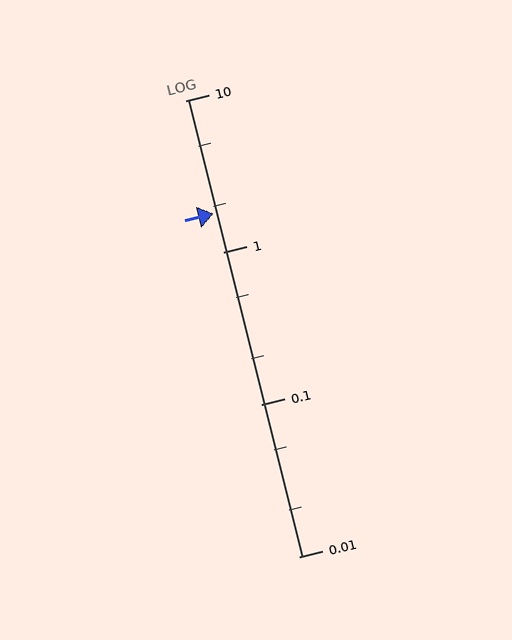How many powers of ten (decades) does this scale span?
The scale spans 3 decades, from 0.01 to 10.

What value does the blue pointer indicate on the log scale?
The pointer indicates approximately 1.8.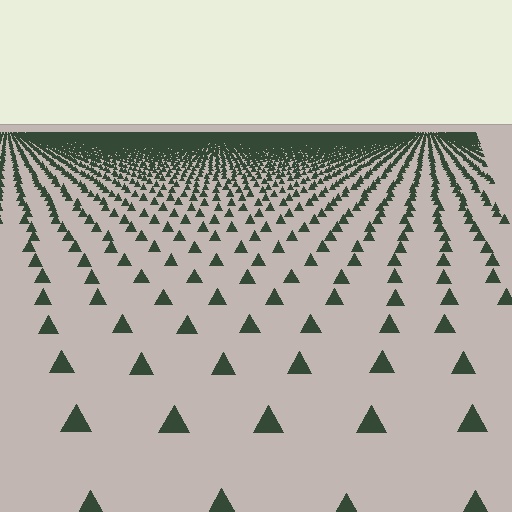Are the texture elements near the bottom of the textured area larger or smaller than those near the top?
Larger. Near the bottom, elements are closer to the viewer and appear at a bigger on-screen size.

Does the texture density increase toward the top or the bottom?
Density increases toward the top.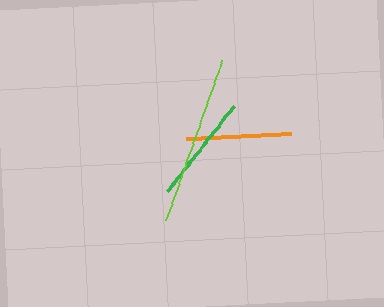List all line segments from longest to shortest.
From longest to shortest: lime, green, orange.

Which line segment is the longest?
The lime line is the longest at approximately 169 pixels.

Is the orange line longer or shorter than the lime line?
The lime line is longer than the orange line.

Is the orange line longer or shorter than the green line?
The green line is longer than the orange line.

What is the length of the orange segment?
The orange segment is approximately 105 pixels long.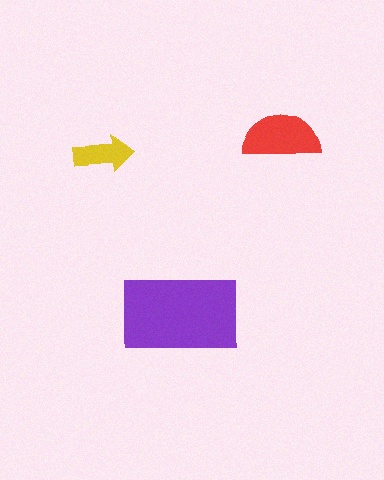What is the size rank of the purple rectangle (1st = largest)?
1st.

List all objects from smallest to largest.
The yellow arrow, the red semicircle, the purple rectangle.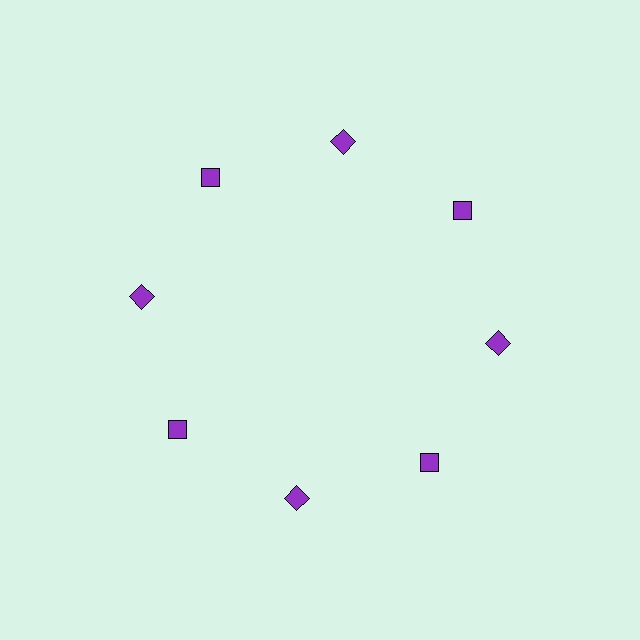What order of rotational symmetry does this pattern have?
This pattern has 8-fold rotational symmetry.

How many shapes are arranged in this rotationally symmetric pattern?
There are 8 shapes, arranged in 8 groups of 1.